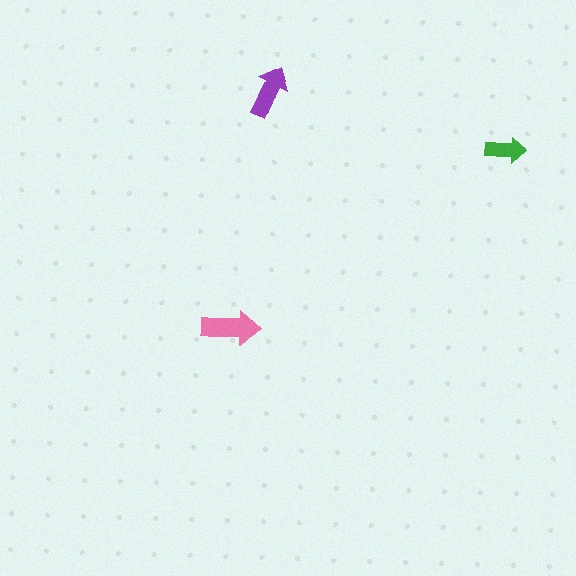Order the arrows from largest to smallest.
the pink one, the purple one, the green one.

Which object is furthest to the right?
The green arrow is rightmost.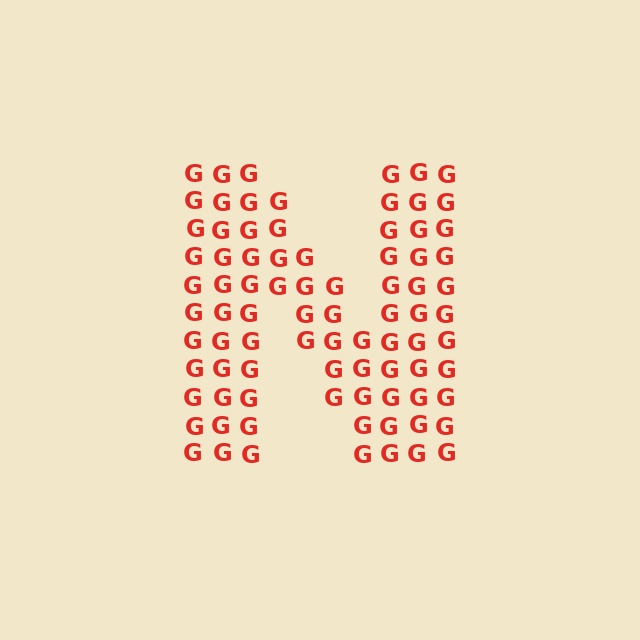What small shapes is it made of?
It is made of small letter G's.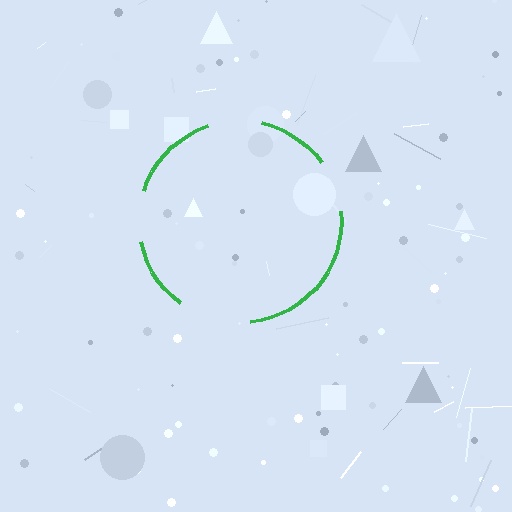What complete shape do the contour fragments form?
The contour fragments form a circle.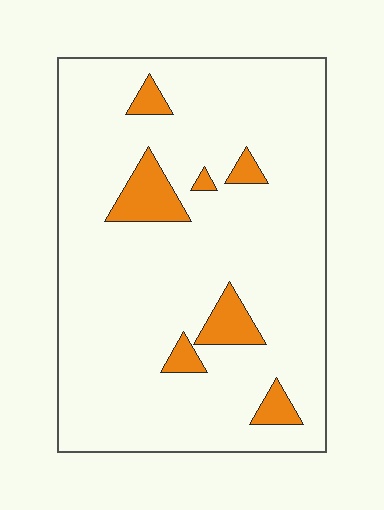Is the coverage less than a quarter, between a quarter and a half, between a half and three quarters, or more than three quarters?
Less than a quarter.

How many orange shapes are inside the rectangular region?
7.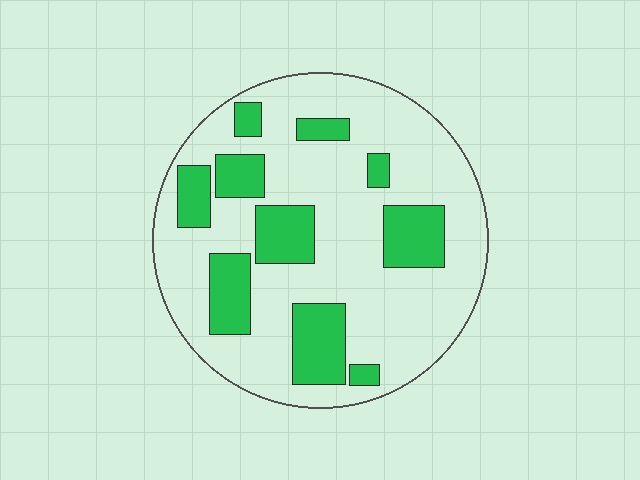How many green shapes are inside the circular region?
10.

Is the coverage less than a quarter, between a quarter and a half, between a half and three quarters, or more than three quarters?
Between a quarter and a half.